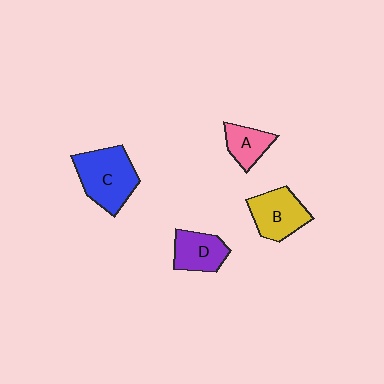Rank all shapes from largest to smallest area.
From largest to smallest: C (blue), B (yellow), D (purple), A (pink).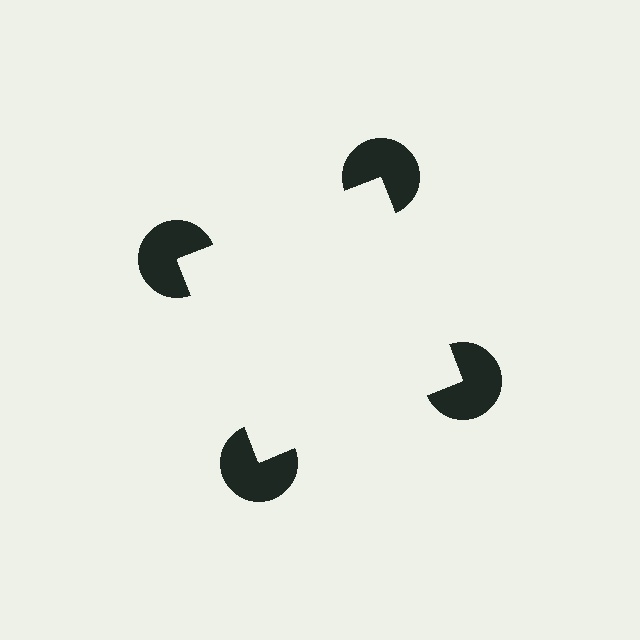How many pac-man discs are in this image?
There are 4 — one at each vertex of the illusory square.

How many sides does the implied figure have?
4 sides.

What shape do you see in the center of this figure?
An illusory square — its edges are inferred from the aligned wedge cuts in the pac-man discs, not physically drawn.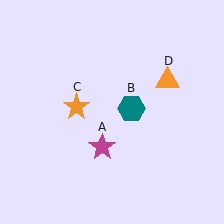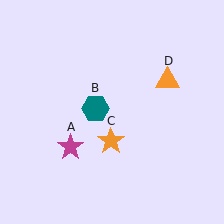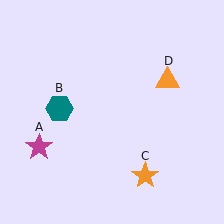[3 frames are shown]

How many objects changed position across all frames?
3 objects changed position: magenta star (object A), teal hexagon (object B), orange star (object C).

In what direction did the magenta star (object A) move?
The magenta star (object A) moved left.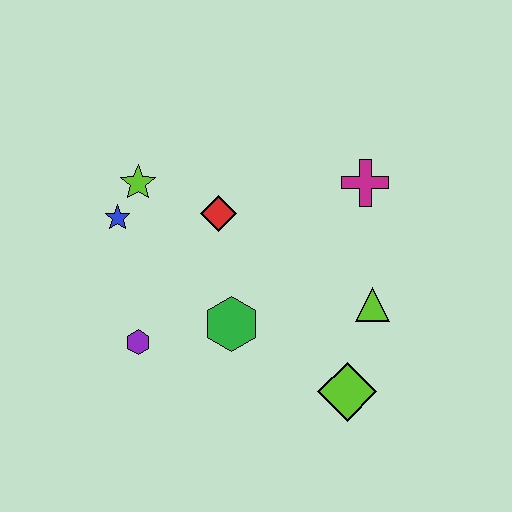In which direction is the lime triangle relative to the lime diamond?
The lime triangle is above the lime diamond.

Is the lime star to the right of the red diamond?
No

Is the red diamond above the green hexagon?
Yes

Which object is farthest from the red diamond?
The lime diamond is farthest from the red diamond.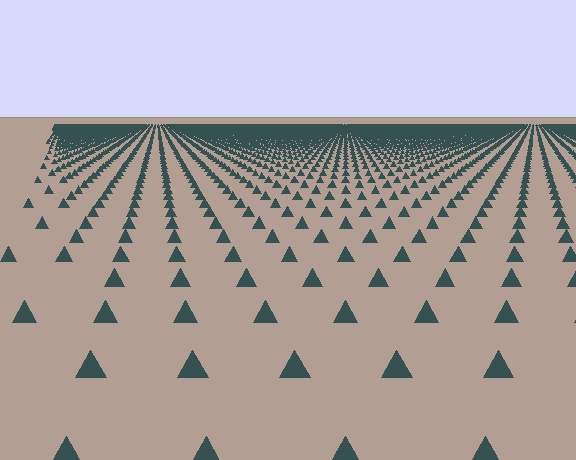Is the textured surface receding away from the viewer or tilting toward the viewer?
The surface is receding away from the viewer. Texture elements get smaller and denser toward the top.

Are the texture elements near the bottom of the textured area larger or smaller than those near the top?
Larger. Near the bottom, elements are closer to the viewer and appear at a bigger on-screen size.